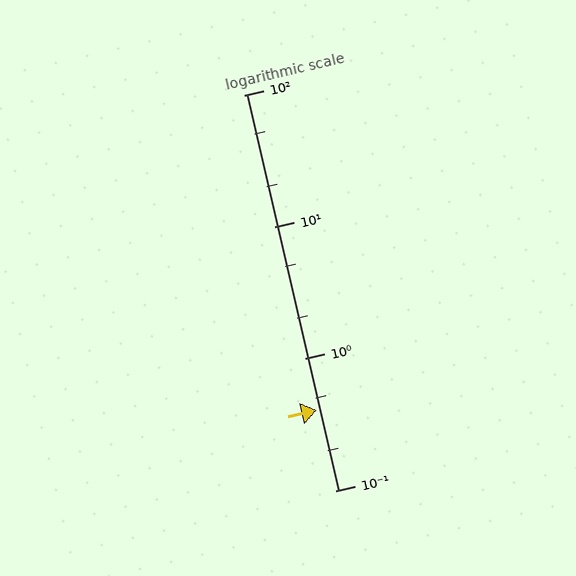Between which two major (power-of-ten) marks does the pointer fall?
The pointer is between 0.1 and 1.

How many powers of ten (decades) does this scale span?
The scale spans 3 decades, from 0.1 to 100.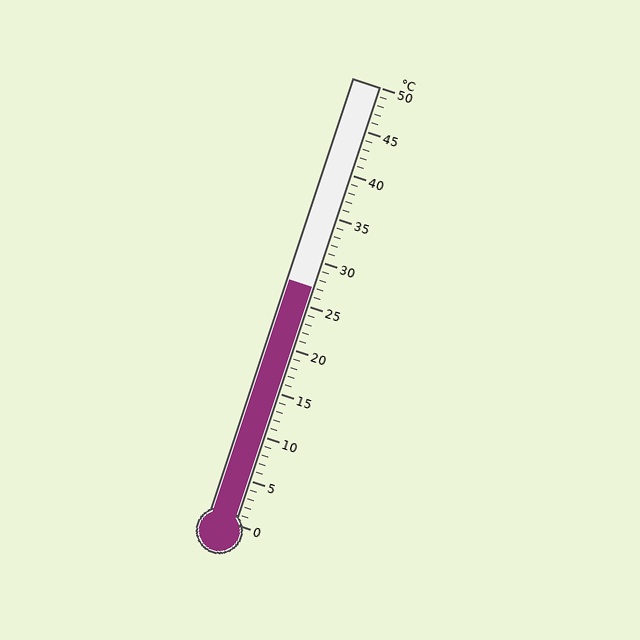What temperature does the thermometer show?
The thermometer shows approximately 27°C.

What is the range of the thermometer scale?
The thermometer scale ranges from 0°C to 50°C.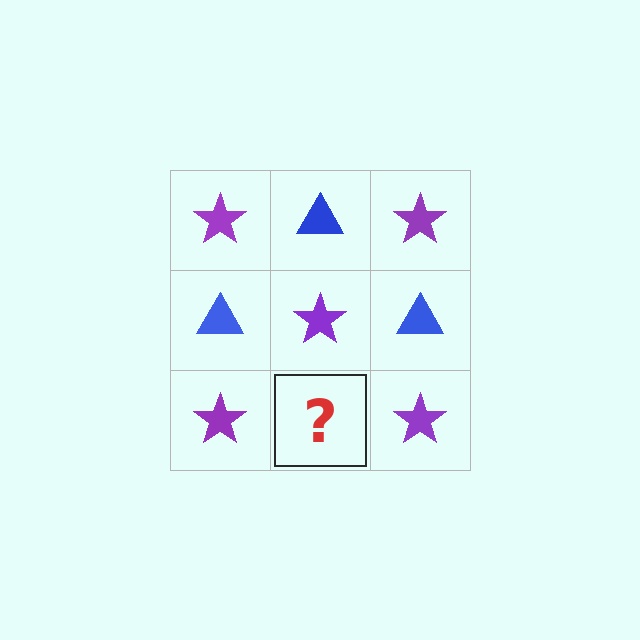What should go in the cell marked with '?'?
The missing cell should contain a blue triangle.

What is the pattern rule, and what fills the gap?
The rule is that it alternates purple star and blue triangle in a checkerboard pattern. The gap should be filled with a blue triangle.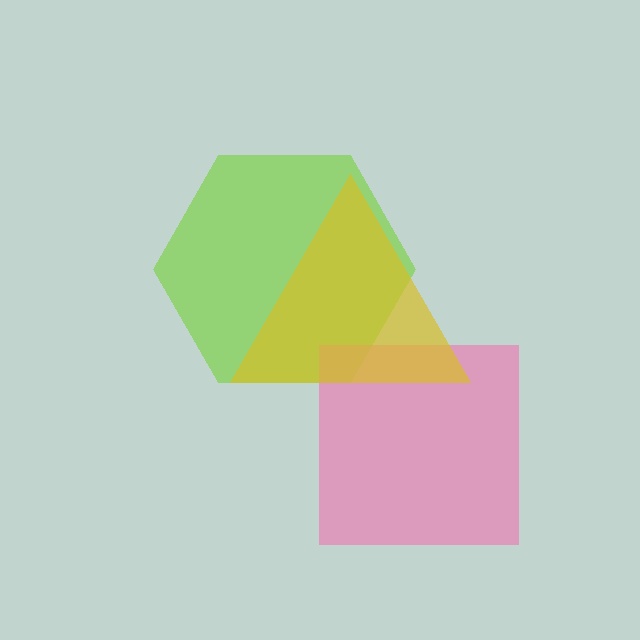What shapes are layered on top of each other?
The layered shapes are: a lime hexagon, a pink square, a yellow triangle.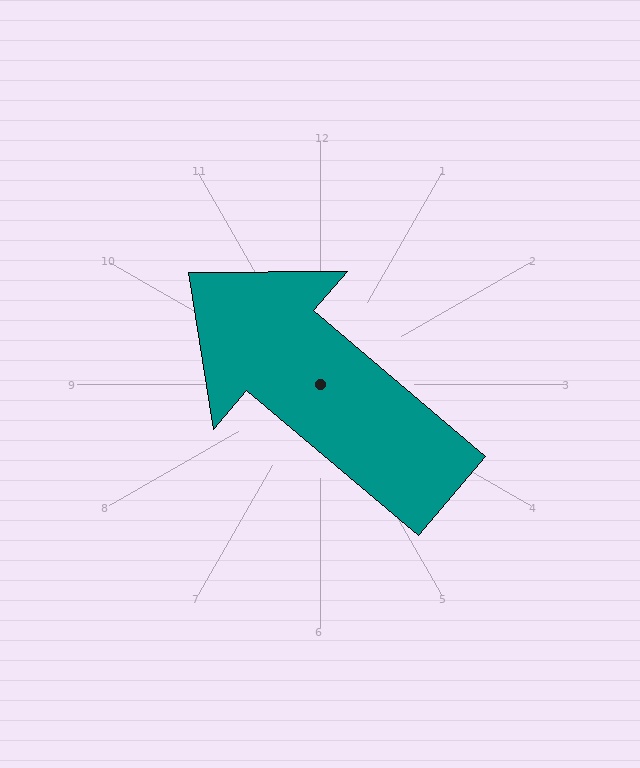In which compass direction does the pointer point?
Northwest.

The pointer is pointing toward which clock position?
Roughly 10 o'clock.